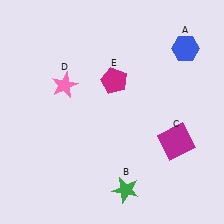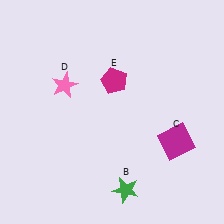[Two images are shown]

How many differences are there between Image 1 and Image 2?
There is 1 difference between the two images.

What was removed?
The blue hexagon (A) was removed in Image 2.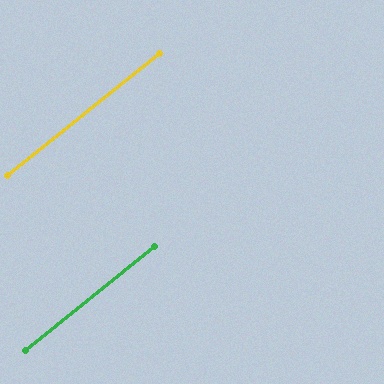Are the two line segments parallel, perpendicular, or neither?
Parallel — their directions differ by only 0.3°.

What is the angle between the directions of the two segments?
Approximately 0 degrees.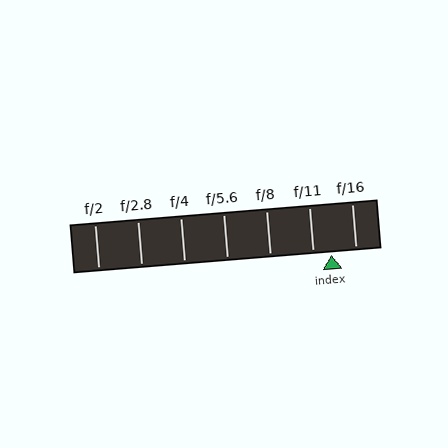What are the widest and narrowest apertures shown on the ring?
The widest aperture shown is f/2 and the narrowest is f/16.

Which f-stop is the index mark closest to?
The index mark is closest to f/11.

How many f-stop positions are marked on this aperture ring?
There are 7 f-stop positions marked.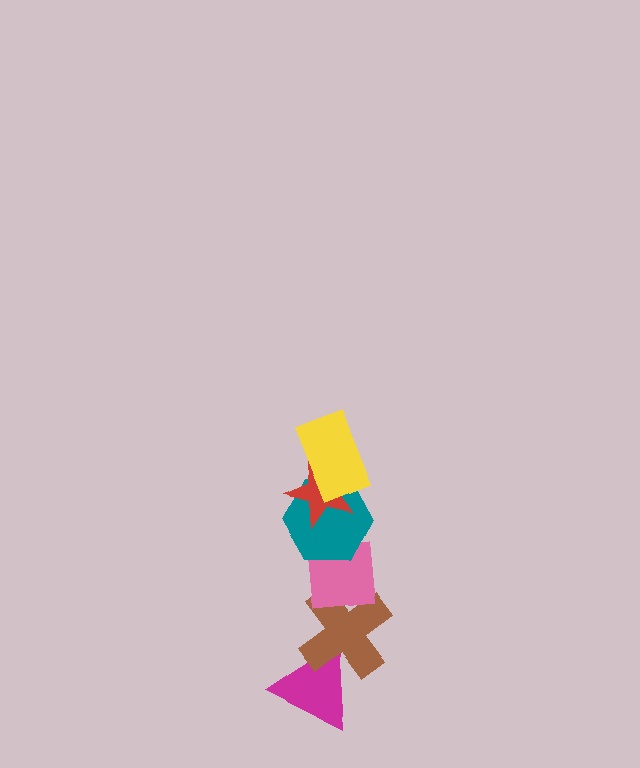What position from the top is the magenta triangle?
The magenta triangle is 6th from the top.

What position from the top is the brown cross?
The brown cross is 5th from the top.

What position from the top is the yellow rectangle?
The yellow rectangle is 1st from the top.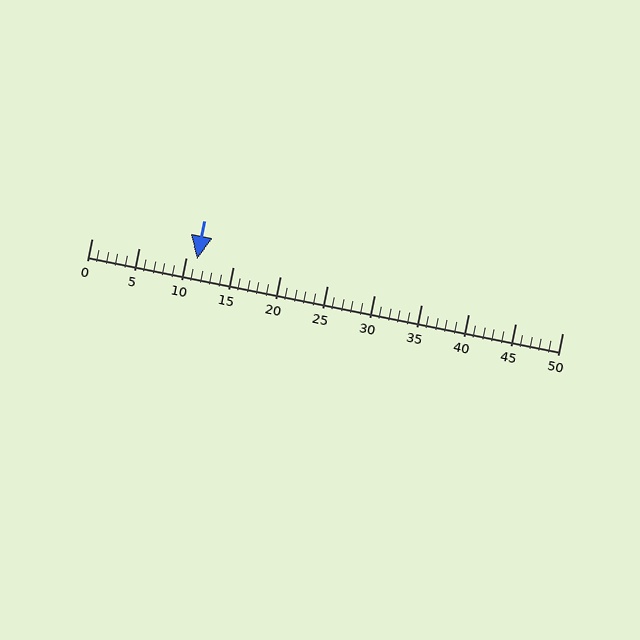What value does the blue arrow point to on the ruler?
The blue arrow points to approximately 11.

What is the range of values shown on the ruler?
The ruler shows values from 0 to 50.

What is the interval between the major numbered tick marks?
The major tick marks are spaced 5 units apart.